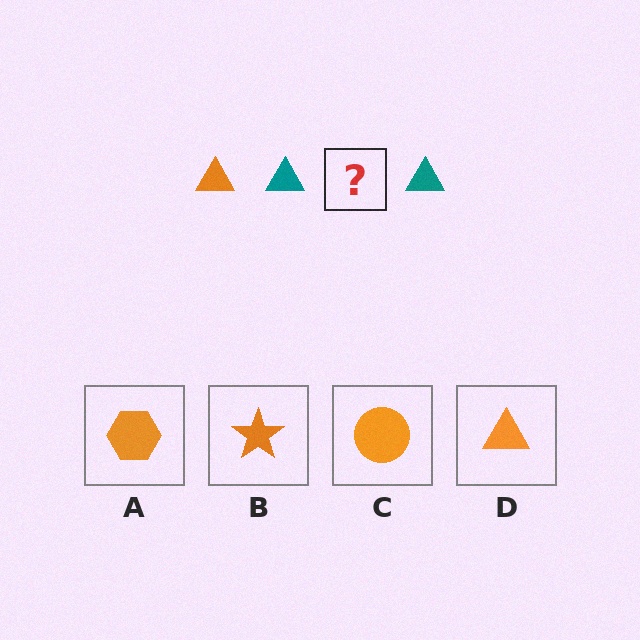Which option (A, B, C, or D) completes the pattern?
D.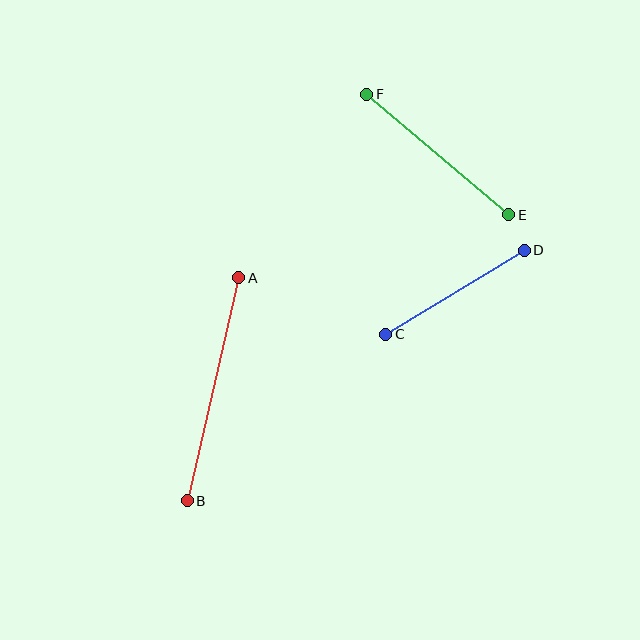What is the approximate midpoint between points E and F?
The midpoint is at approximately (438, 154) pixels.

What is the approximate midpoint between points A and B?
The midpoint is at approximately (213, 389) pixels.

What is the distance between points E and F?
The distance is approximately 186 pixels.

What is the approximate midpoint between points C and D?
The midpoint is at approximately (455, 292) pixels.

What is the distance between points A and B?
The distance is approximately 229 pixels.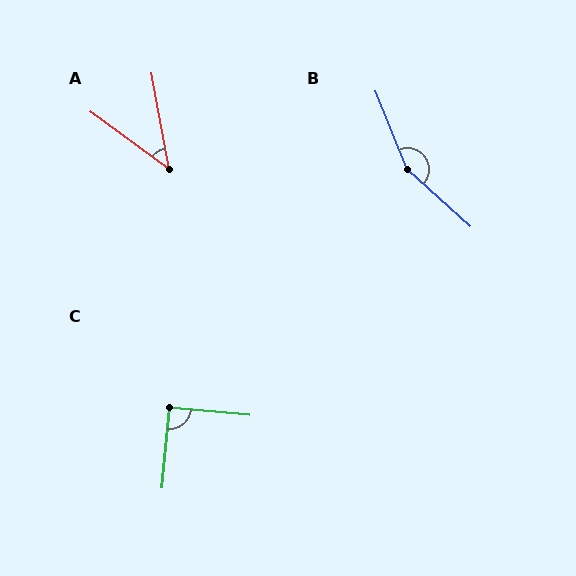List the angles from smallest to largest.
A (44°), C (90°), B (154°).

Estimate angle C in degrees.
Approximately 90 degrees.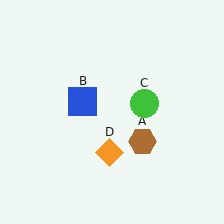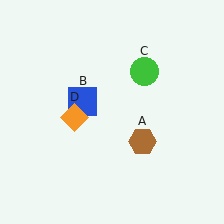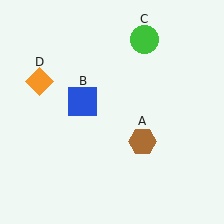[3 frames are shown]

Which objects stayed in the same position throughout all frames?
Brown hexagon (object A) and blue square (object B) remained stationary.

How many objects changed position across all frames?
2 objects changed position: green circle (object C), orange diamond (object D).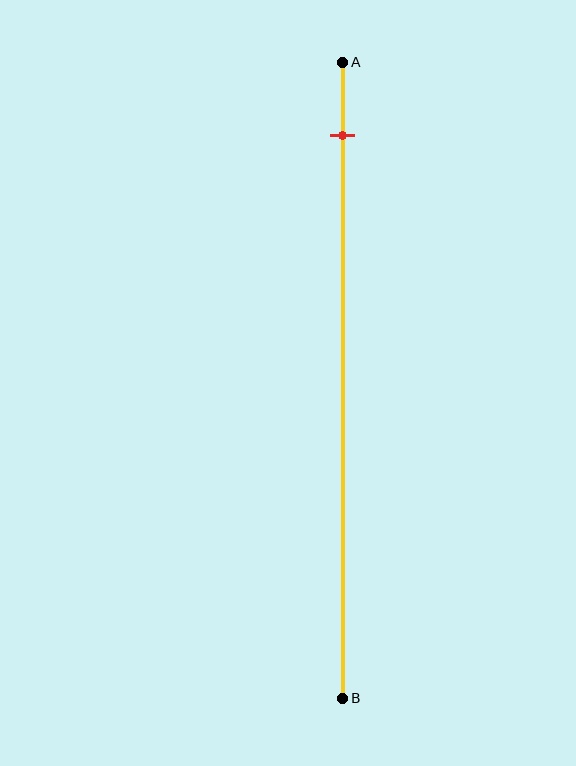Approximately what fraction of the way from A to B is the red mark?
The red mark is approximately 10% of the way from A to B.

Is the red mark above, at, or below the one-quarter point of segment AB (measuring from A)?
The red mark is above the one-quarter point of segment AB.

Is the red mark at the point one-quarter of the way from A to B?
No, the mark is at about 10% from A, not at the 25% one-quarter point.